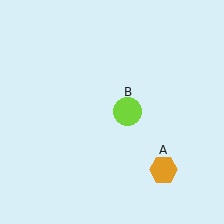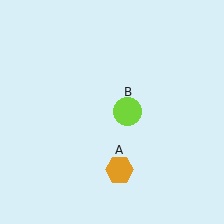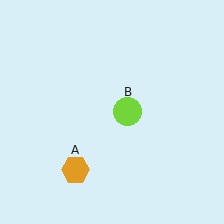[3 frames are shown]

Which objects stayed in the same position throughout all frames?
Lime circle (object B) remained stationary.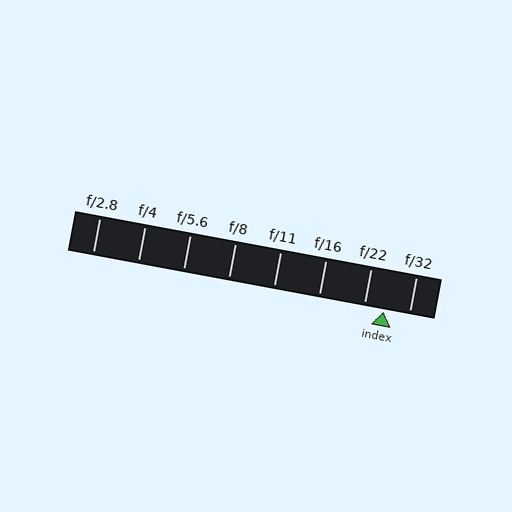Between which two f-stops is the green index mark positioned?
The index mark is between f/22 and f/32.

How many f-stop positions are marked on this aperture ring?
There are 8 f-stop positions marked.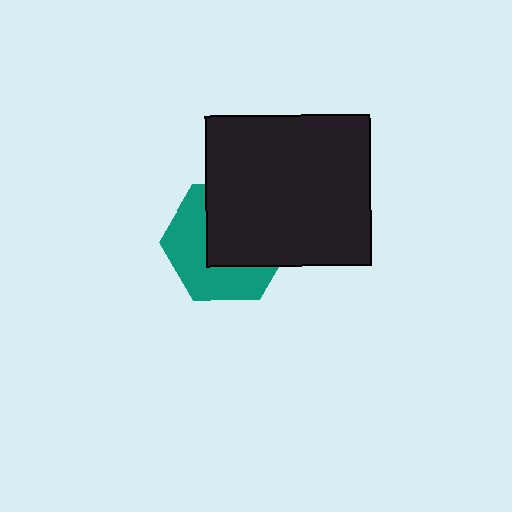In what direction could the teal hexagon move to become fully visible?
The teal hexagon could move toward the lower-left. That would shift it out from behind the black rectangle entirely.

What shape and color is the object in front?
The object in front is a black rectangle.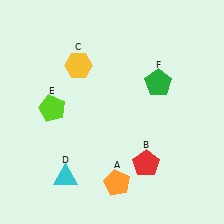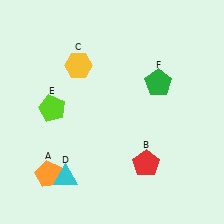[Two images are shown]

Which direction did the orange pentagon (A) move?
The orange pentagon (A) moved left.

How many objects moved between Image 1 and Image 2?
1 object moved between the two images.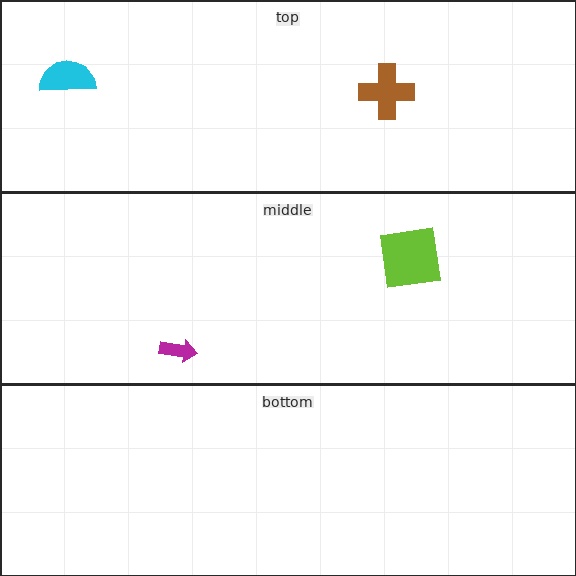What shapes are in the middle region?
The lime square, the magenta arrow.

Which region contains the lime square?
The middle region.